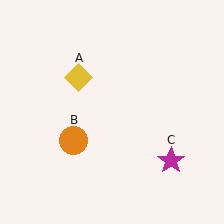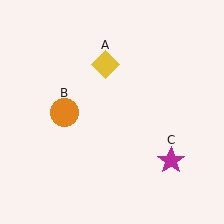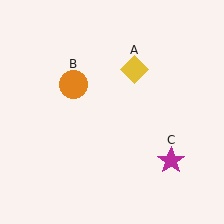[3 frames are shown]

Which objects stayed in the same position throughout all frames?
Magenta star (object C) remained stationary.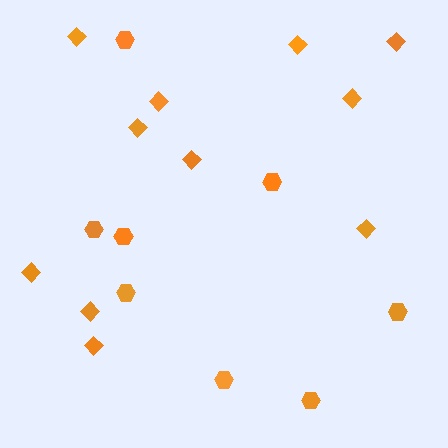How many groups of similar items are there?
There are 2 groups: one group of hexagons (8) and one group of diamonds (11).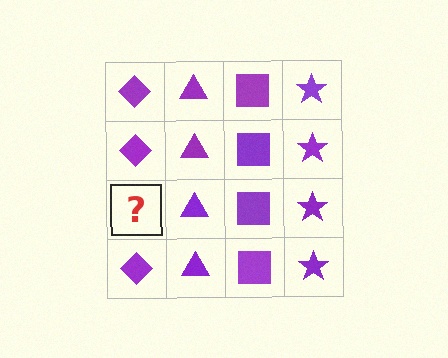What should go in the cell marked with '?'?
The missing cell should contain a purple diamond.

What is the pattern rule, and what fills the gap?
The rule is that each column has a consistent shape. The gap should be filled with a purple diamond.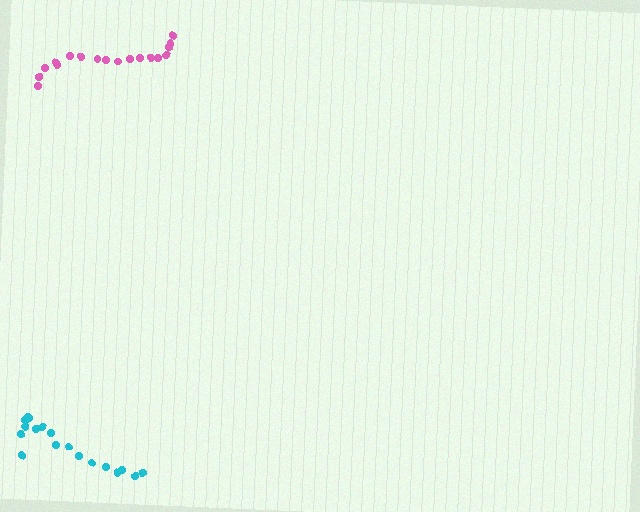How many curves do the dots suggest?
There are 2 distinct paths.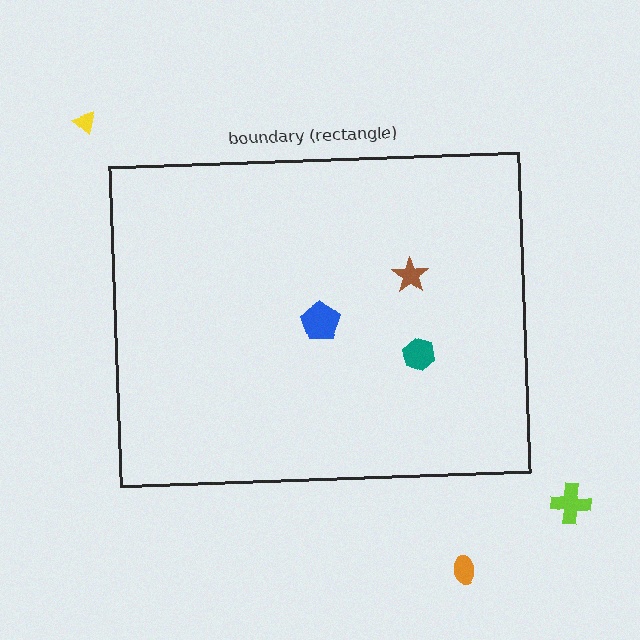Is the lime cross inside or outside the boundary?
Outside.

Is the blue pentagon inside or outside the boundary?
Inside.